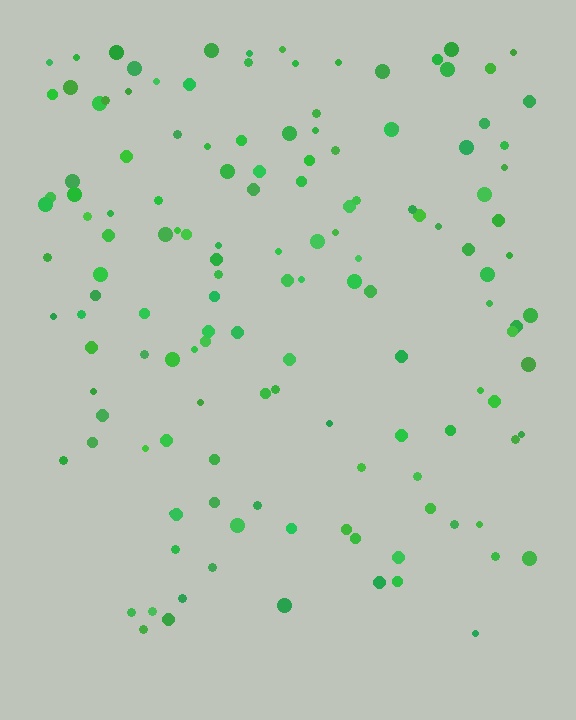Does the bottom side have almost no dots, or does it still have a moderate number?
Still a moderate number, just noticeably fewer than the top.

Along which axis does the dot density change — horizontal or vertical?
Vertical.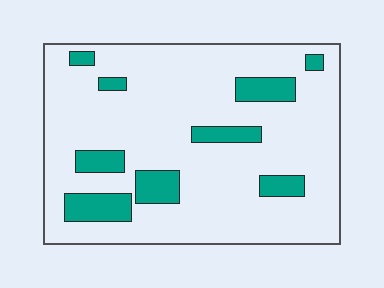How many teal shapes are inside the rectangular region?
9.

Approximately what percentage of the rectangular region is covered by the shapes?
Approximately 15%.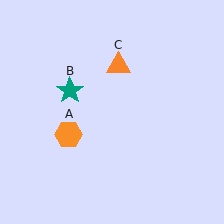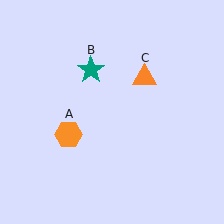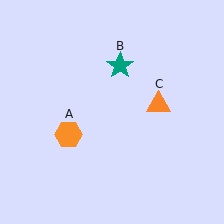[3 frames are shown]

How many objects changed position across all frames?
2 objects changed position: teal star (object B), orange triangle (object C).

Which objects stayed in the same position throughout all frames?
Orange hexagon (object A) remained stationary.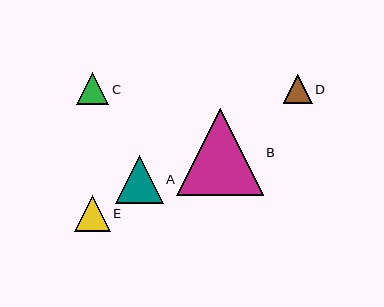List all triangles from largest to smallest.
From largest to smallest: B, A, E, C, D.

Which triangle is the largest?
Triangle B is the largest with a size of approximately 87 pixels.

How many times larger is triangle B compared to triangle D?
Triangle B is approximately 3.0 times the size of triangle D.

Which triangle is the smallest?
Triangle D is the smallest with a size of approximately 29 pixels.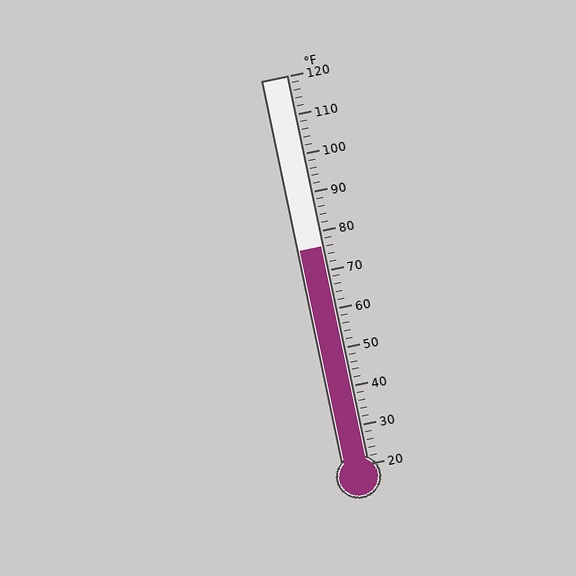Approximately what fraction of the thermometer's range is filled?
The thermometer is filled to approximately 55% of its range.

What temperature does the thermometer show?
The thermometer shows approximately 76°F.